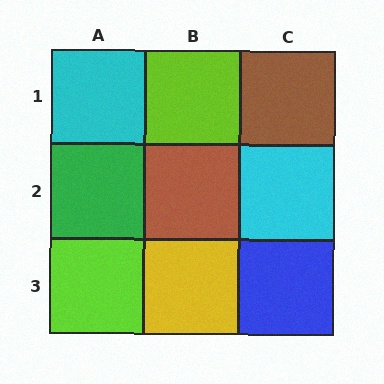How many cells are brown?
2 cells are brown.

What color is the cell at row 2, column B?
Brown.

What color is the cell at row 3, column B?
Yellow.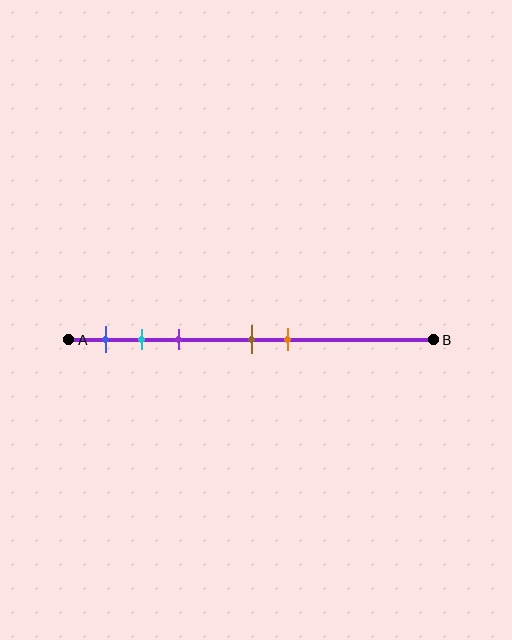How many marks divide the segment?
There are 5 marks dividing the segment.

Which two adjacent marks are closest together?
The cyan and purple marks are the closest adjacent pair.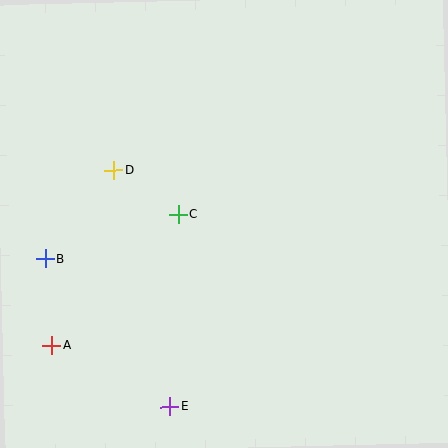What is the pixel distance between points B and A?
The distance between B and A is 87 pixels.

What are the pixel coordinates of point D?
Point D is at (114, 170).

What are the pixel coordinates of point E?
Point E is at (170, 407).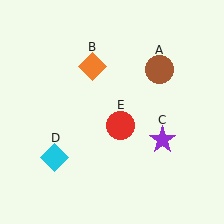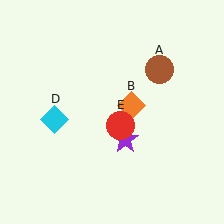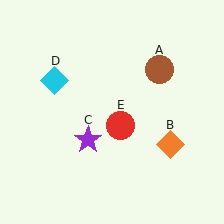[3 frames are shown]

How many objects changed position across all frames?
3 objects changed position: orange diamond (object B), purple star (object C), cyan diamond (object D).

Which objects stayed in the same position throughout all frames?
Brown circle (object A) and red circle (object E) remained stationary.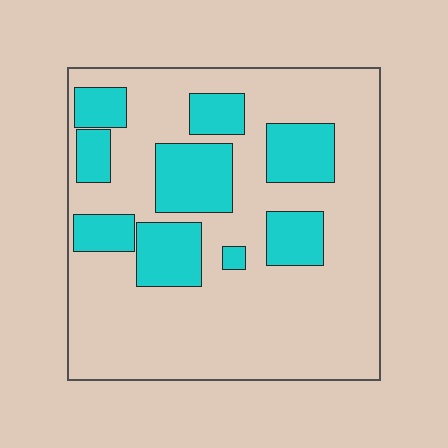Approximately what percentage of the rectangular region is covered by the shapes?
Approximately 25%.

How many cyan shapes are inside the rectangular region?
9.